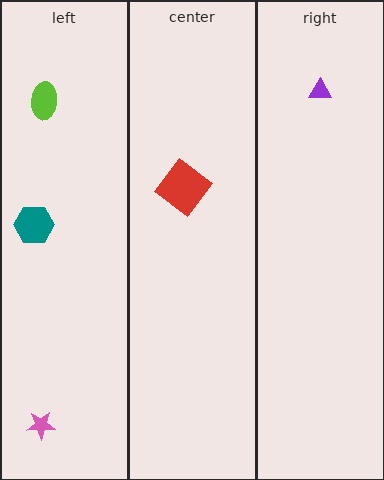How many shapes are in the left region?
3.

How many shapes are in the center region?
1.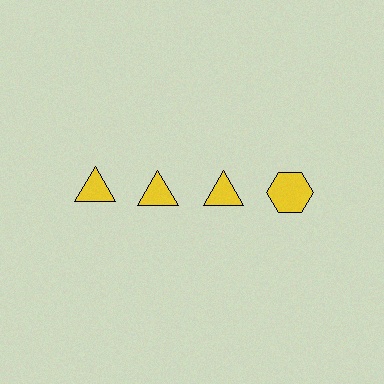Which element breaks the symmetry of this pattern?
The yellow hexagon in the top row, second from right column breaks the symmetry. All other shapes are yellow triangles.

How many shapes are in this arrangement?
There are 4 shapes arranged in a grid pattern.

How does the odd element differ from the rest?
It has a different shape: hexagon instead of triangle.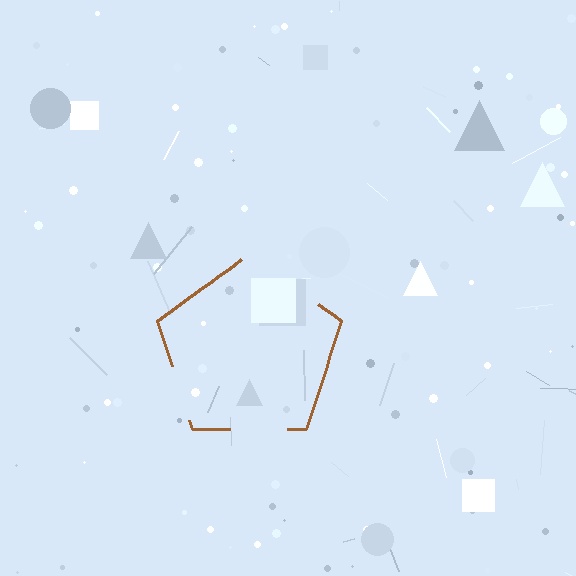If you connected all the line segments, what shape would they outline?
They would outline a pentagon.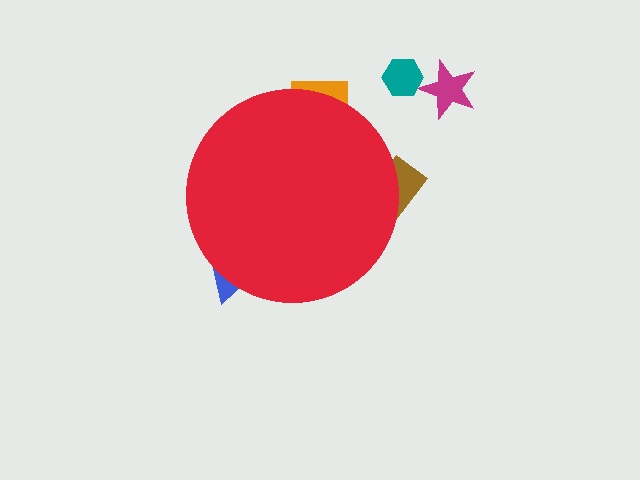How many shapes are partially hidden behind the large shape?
3 shapes are partially hidden.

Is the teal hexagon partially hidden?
No, the teal hexagon is fully visible.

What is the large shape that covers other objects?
A red circle.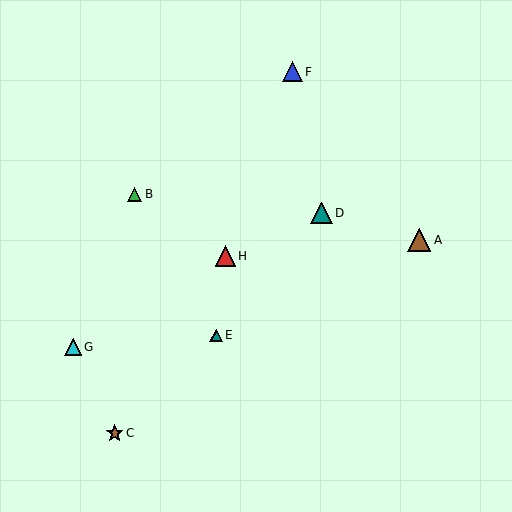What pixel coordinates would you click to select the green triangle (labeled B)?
Click at (134, 194) to select the green triangle B.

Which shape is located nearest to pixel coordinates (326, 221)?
The teal triangle (labeled D) at (321, 213) is nearest to that location.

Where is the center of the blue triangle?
The center of the blue triangle is at (292, 72).